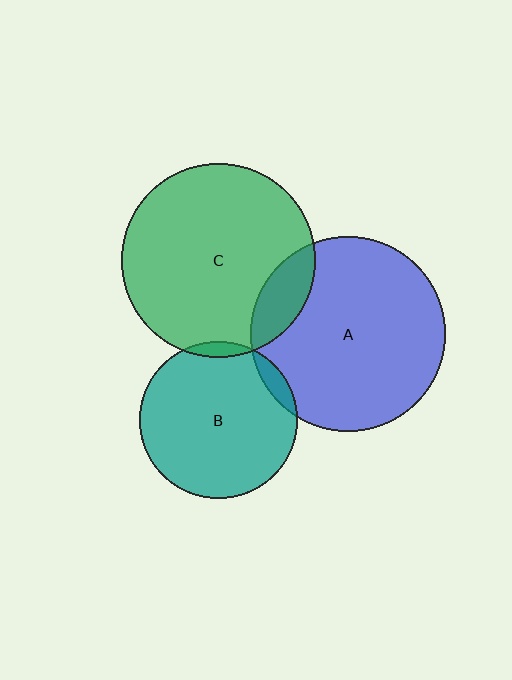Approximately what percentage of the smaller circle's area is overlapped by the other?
Approximately 15%.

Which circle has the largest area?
Circle A (blue).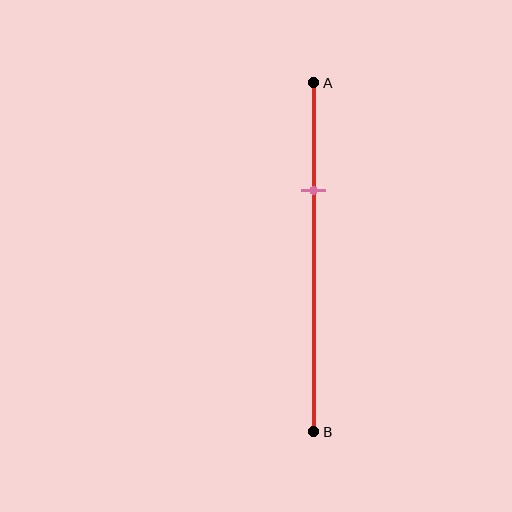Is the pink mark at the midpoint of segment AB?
No, the mark is at about 30% from A, not at the 50% midpoint.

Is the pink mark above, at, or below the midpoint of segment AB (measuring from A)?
The pink mark is above the midpoint of segment AB.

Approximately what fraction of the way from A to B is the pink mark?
The pink mark is approximately 30% of the way from A to B.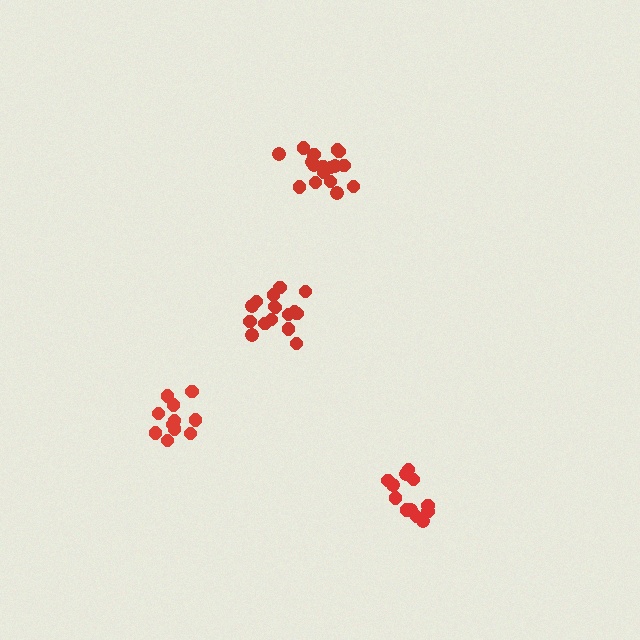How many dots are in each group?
Group 1: 11 dots, Group 2: 16 dots, Group 3: 12 dots, Group 4: 17 dots (56 total).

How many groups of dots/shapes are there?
There are 4 groups.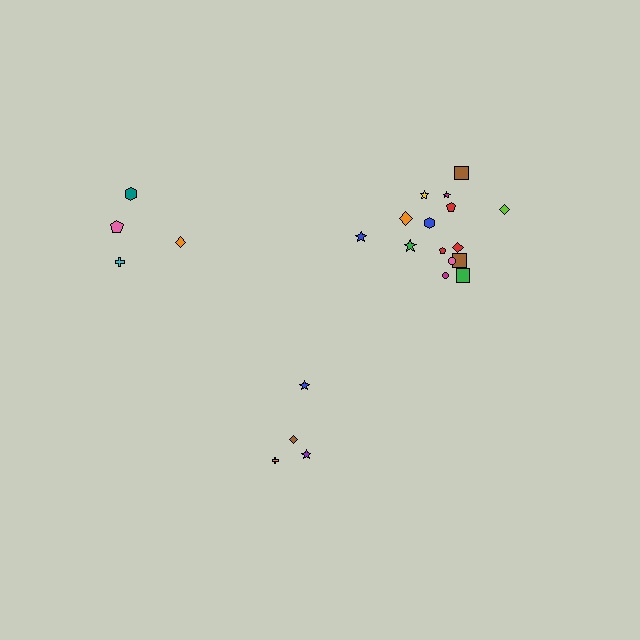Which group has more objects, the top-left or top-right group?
The top-right group.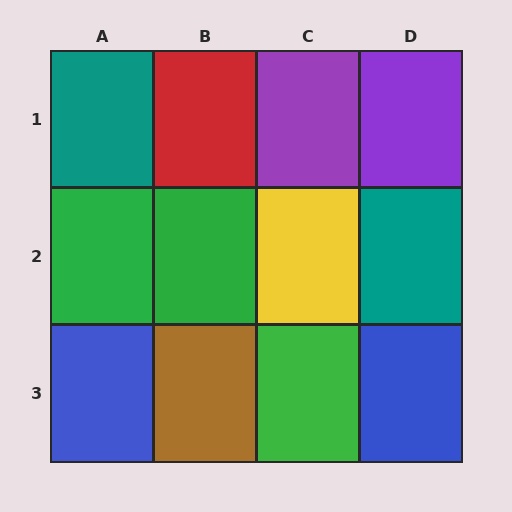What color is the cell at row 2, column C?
Yellow.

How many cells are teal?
2 cells are teal.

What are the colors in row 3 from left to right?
Blue, brown, green, blue.